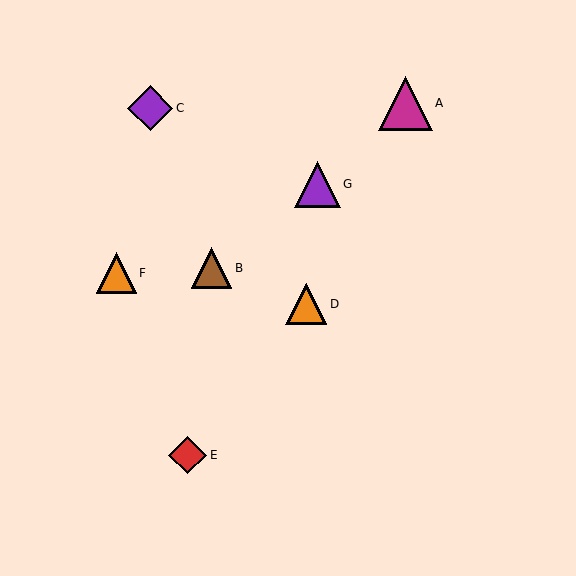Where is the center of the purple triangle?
The center of the purple triangle is at (317, 184).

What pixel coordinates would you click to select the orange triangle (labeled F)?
Click at (116, 273) to select the orange triangle F.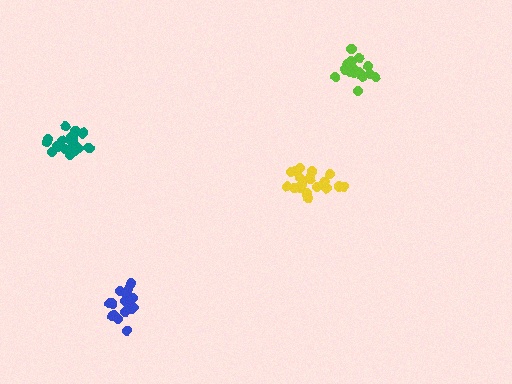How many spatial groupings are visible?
There are 4 spatial groupings.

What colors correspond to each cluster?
The clusters are colored: blue, teal, yellow, lime.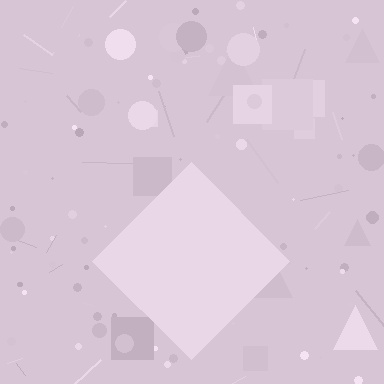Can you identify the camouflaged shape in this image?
The camouflaged shape is a diamond.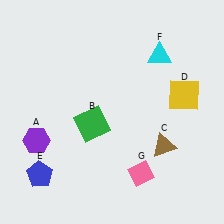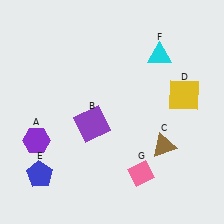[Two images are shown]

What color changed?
The square (B) changed from green in Image 1 to purple in Image 2.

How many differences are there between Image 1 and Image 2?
There is 1 difference between the two images.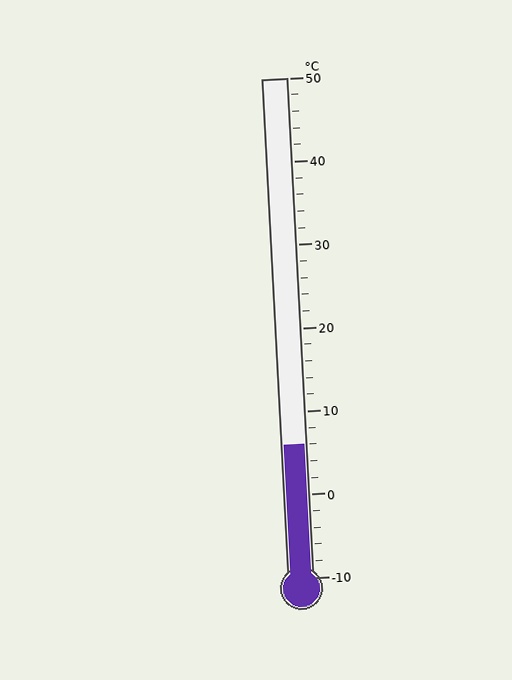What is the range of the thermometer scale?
The thermometer scale ranges from -10°C to 50°C.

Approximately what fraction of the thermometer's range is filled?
The thermometer is filled to approximately 25% of its range.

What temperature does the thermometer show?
The thermometer shows approximately 6°C.